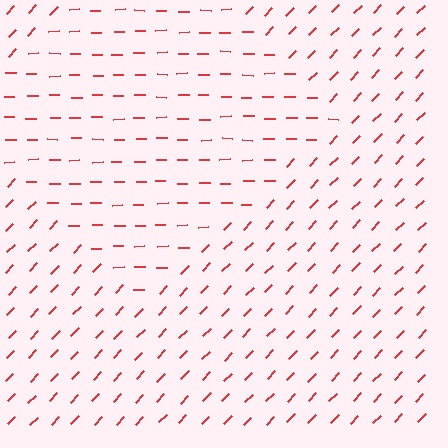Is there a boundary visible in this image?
Yes, there is a texture boundary formed by a change in line orientation.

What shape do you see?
I see a diamond.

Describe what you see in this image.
The image is filled with small red line segments. A diamond region in the image has lines oriented differently from the surrounding lines, creating a visible texture boundary.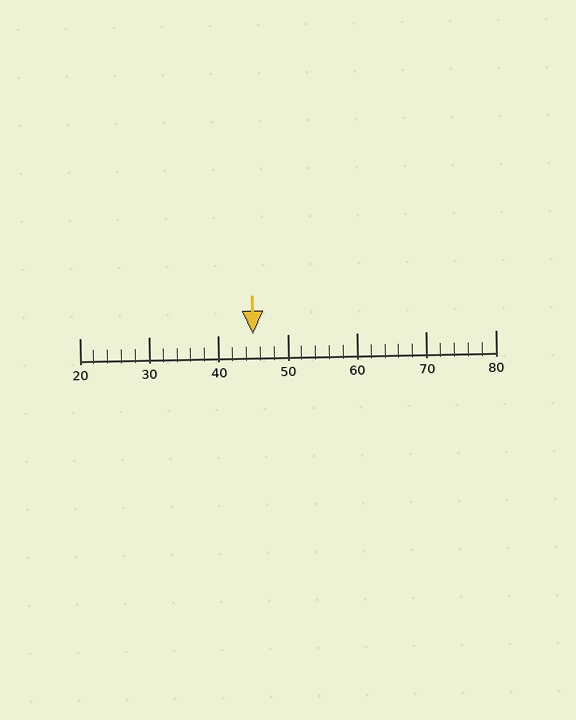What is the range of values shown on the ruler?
The ruler shows values from 20 to 80.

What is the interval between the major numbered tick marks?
The major tick marks are spaced 10 units apart.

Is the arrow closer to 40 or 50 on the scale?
The arrow is closer to 50.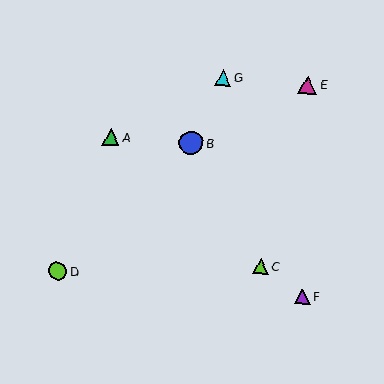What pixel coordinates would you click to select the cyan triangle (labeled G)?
Click at (223, 78) to select the cyan triangle G.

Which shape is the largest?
The blue circle (labeled B) is the largest.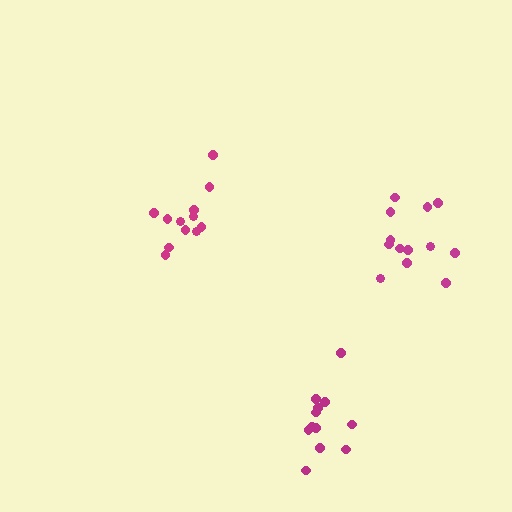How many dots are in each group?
Group 1: 13 dots, Group 2: 12 dots, Group 3: 12 dots (37 total).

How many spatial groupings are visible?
There are 3 spatial groupings.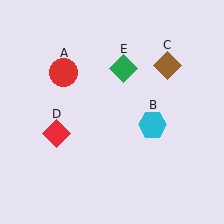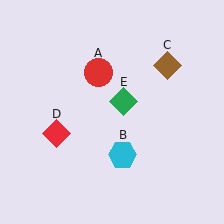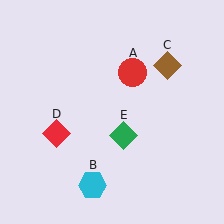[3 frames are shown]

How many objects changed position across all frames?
3 objects changed position: red circle (object A), cyan hexagon (object B), green diamond (object E).